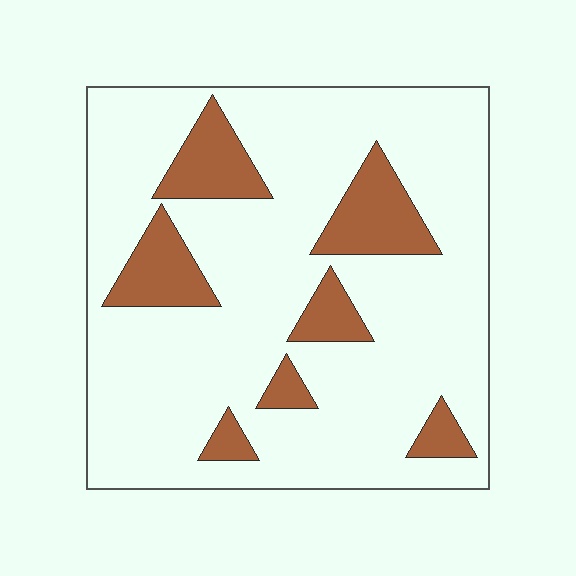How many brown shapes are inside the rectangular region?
7.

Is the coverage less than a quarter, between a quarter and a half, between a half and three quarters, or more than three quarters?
Less than a quarter.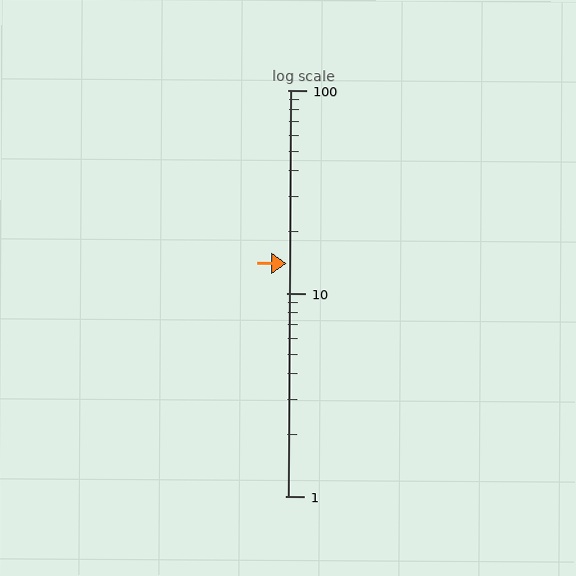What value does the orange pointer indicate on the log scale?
The pointer indicates approximately 14.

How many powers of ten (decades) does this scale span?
The scale spans 2 decades, from 1 to 100.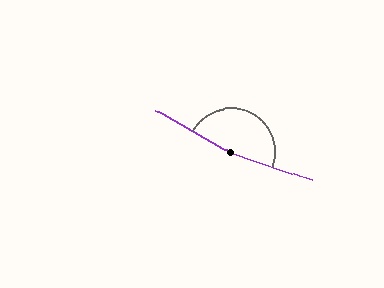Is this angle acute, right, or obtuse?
It is obtuse.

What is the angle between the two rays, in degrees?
Approximately 169 degrees.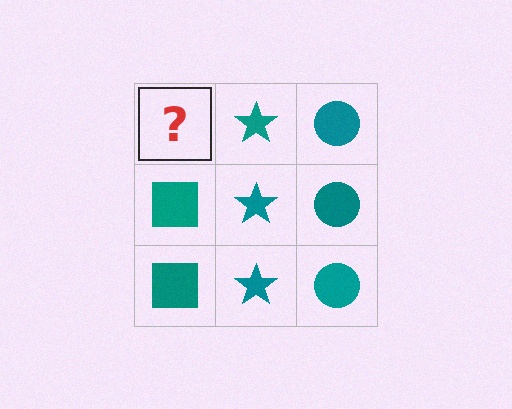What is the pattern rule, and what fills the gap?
The rule is that each column has a consistent shape. The gap should be filled with a teal square.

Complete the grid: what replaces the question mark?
The question mark should be replaced with a teal square.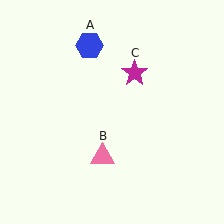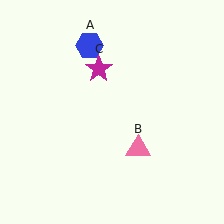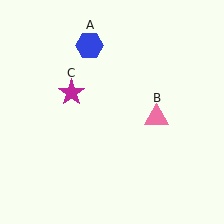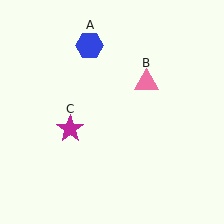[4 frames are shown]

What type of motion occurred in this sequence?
The pink triangle (object B), magenta star (object C) rotated counterclockwise around the center of the scene.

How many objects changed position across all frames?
2 objects changed position: pink triangle (object B), magenta star (object C).